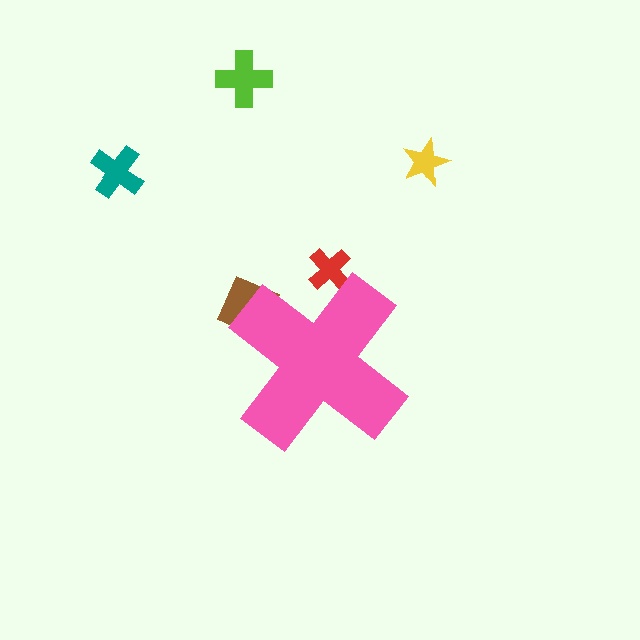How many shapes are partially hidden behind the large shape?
2 shapes are partially hidden.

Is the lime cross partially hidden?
No, the lime cross is fully visible.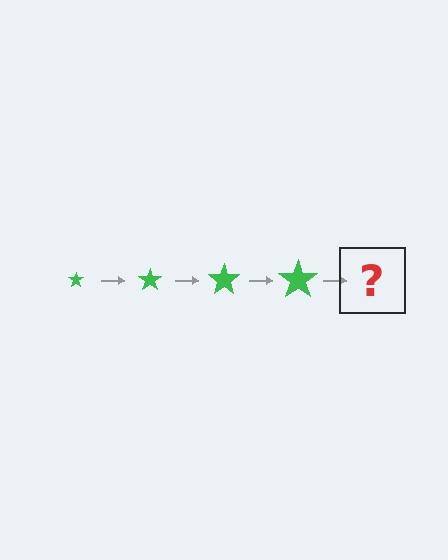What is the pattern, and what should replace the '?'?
The pattern is that the star gets progressively larger each step. The '?' should be a green star, larger than the previous one.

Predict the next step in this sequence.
The next step is a green star, larger than the previous one.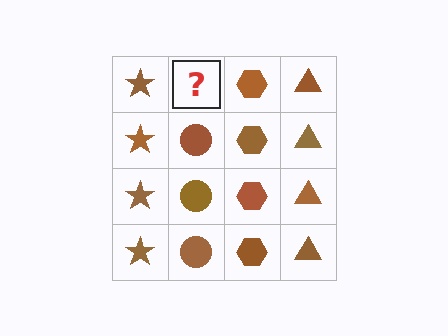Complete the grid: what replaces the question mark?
The question mark should be replaced with a brown circle.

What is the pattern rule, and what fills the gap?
The rule is that each column has a consistent shape. The gap should be filled with a brown circle.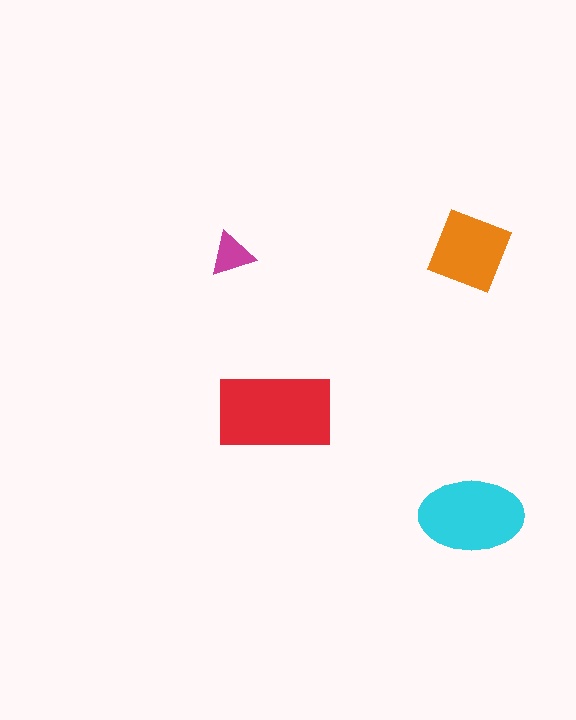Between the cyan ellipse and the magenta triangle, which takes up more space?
The cyan ellipse.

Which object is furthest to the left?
The magenta triangle is leftmost.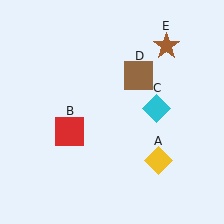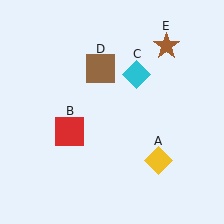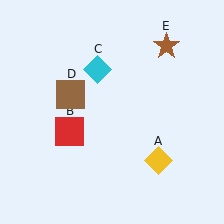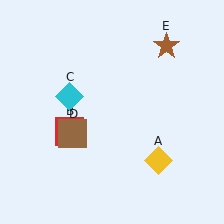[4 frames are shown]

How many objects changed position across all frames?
2 objects changed position: cyan diamond (object C), brown square (object D).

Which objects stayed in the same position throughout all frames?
Yellow diamond (object A) and red square (object B) and brown star (object E) remained stationary.